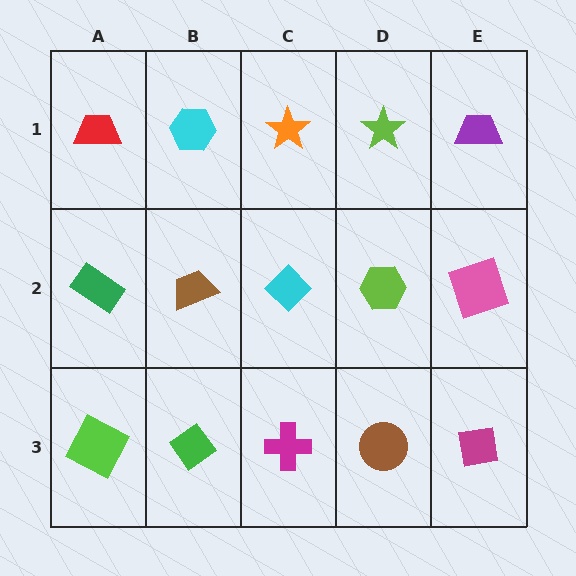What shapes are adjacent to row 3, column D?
A lime hexagon (row 2, column D), a magenta cross (row 3, column C), a magenta square (row 3, column E).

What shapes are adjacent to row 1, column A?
A green rectangle (row 2, column A), a cyan hexagon (row 1, column B).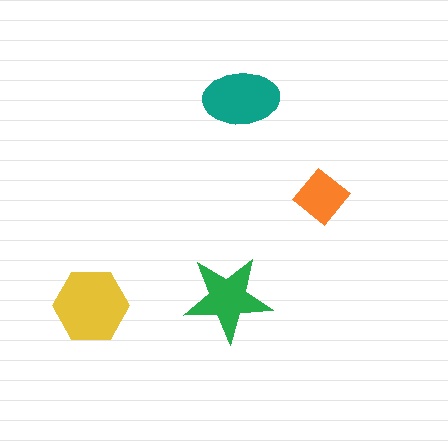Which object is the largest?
The yellow hexagon.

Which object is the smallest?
The orange diamond.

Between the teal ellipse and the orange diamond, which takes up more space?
The teal ellipse.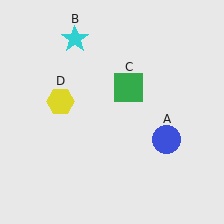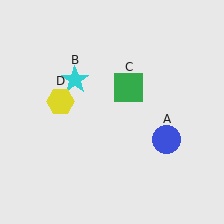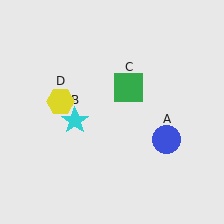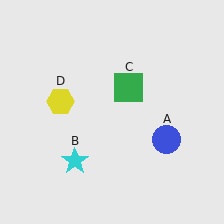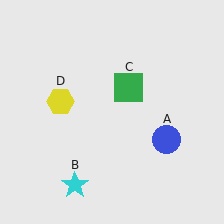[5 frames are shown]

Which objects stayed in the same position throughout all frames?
Blue circle (object A) and green square (object C) and yellow hexagon (object D) remained stationary.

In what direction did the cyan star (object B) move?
The cyan star (object B) moved down.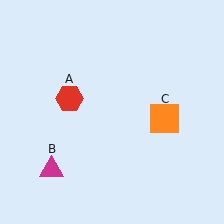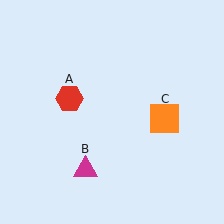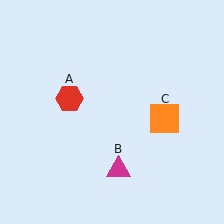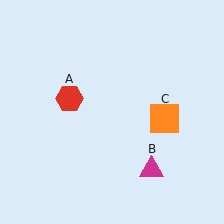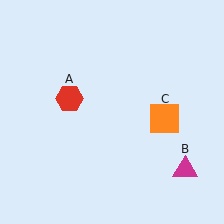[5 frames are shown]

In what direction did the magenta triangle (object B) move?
The magenta triangle (object B) moved right.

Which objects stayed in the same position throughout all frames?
Red hexagon (object A) and orange square (object C) remained stationary.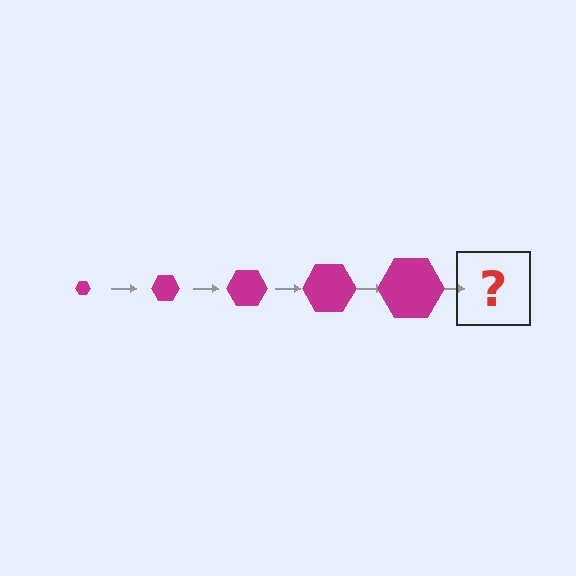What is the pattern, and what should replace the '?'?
The pattern is that the hexagon gets progressively larger each step. The '?' should be a magenta hexagon, larger than the previous one.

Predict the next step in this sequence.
The next step is a magenta hexagon, larger than the previous one.